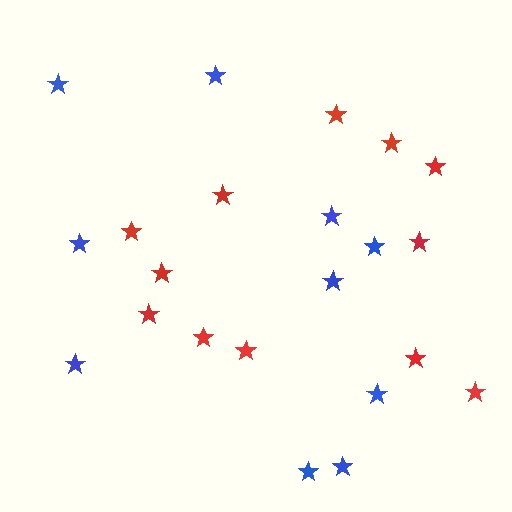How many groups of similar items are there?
There are 2 groups: one group of red stars (12) and one group of blue stars (10).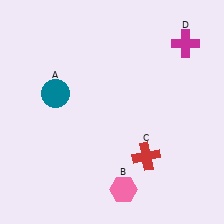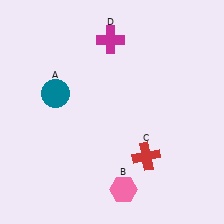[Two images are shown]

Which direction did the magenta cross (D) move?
The magenta cross (D) moved left.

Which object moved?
The magenta cross (D) moved left.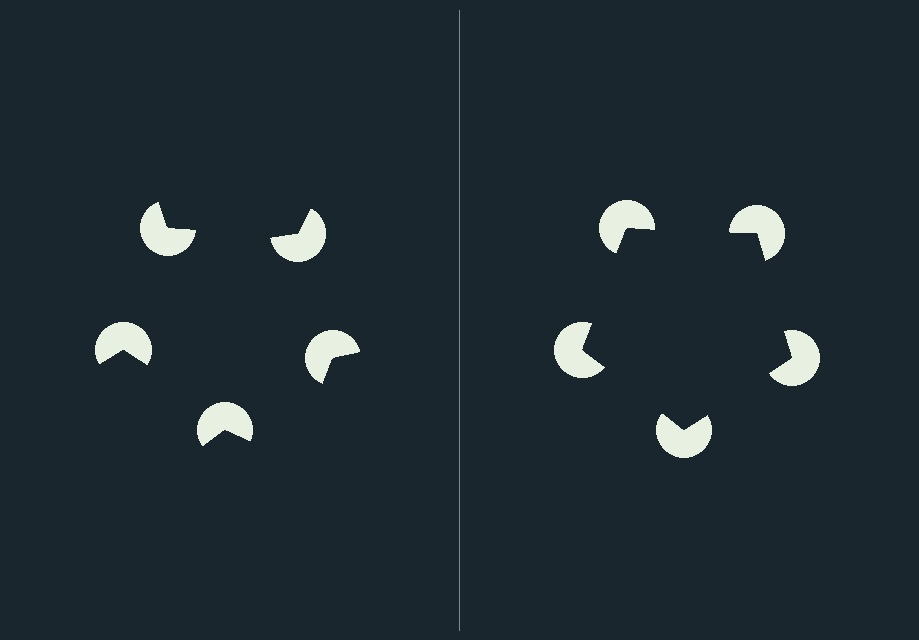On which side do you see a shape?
An illusory pentagon appears on the right side. On the left side the wedge cuts are rotated, so no coherent shape forms.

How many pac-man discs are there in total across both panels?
10 — 5 on each side.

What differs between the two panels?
The pac-man discs are positioned identically on both sides; only the wedge orientations differ. On the right they align to a pentagon; on the left they are misaligned.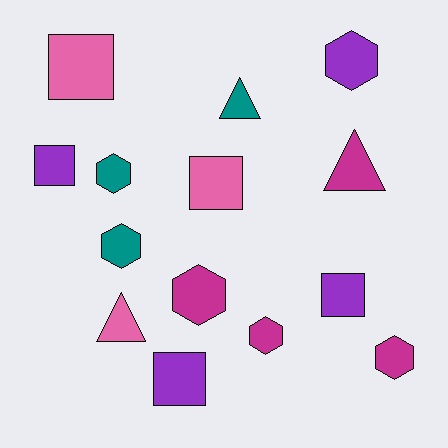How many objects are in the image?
There are 14 objects.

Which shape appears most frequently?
Hexagon, with 6 objects.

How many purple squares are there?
There are 3 purple squares.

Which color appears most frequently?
Purple, with 4 objects.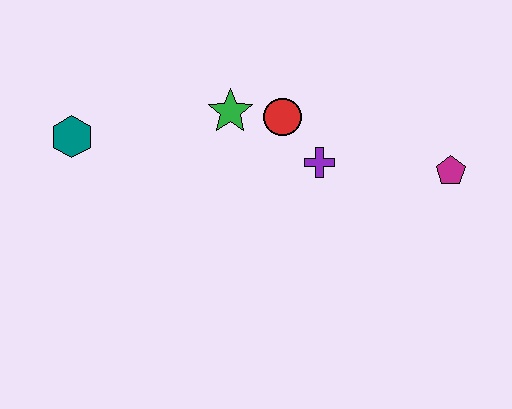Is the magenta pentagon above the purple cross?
No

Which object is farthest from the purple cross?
The teal hexagon is farthest from the purple cross.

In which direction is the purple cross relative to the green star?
The purple cross is to the right of the green star.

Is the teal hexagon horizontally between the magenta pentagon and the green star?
No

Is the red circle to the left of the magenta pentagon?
Yes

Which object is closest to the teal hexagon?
The green star is closest to the teal hexagon.